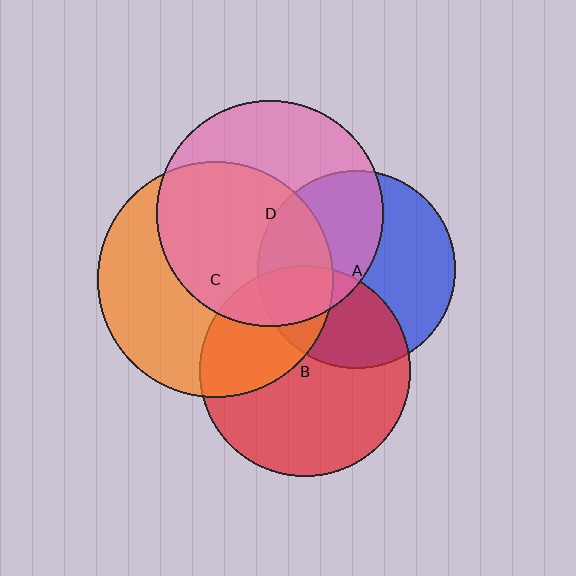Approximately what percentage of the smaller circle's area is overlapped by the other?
Approximately 15%.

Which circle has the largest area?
Circle C (orange).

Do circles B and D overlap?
Yes.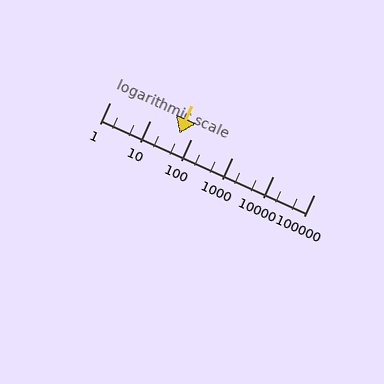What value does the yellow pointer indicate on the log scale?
The pointer indicates approximately 52.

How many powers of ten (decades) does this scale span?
The scale spans 5 decades, from 1 to 100000.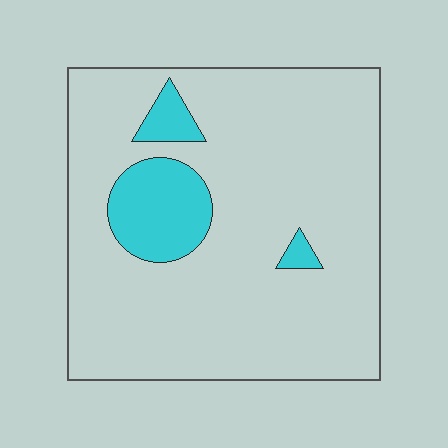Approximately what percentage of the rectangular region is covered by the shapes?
Approximately 15%.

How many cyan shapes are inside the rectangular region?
3.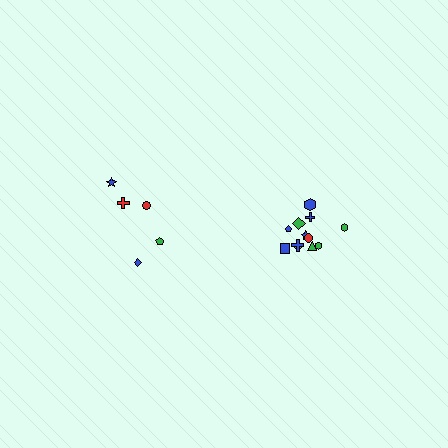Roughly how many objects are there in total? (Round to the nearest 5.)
Roughly 15 objects in total.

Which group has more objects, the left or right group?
The right group.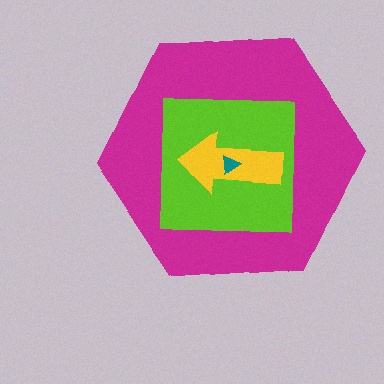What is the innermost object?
The teal triangle.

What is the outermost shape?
The magenta hexagon.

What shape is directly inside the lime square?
The yellow arrow.